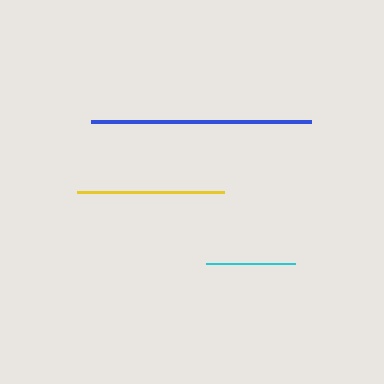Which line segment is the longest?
The blue line is the longest at approximately 219 pixels.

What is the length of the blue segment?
The blue segment is approximately 219 pixels long.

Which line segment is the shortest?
The cyan line is the shortest at approximately 88 pixels.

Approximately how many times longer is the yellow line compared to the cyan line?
The yellow line is approximately 1.7 times the length of the cyan line.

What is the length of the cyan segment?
The cyan segment is approximately 88 pixels long.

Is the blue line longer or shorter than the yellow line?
The blue line is longer than the yellow line.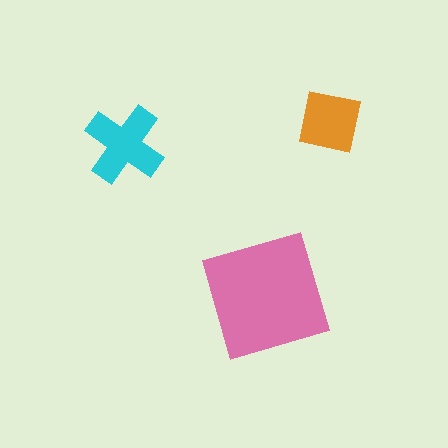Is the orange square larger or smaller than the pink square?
Smaller.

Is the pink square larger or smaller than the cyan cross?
Larger.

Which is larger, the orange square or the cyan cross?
The cyan cross.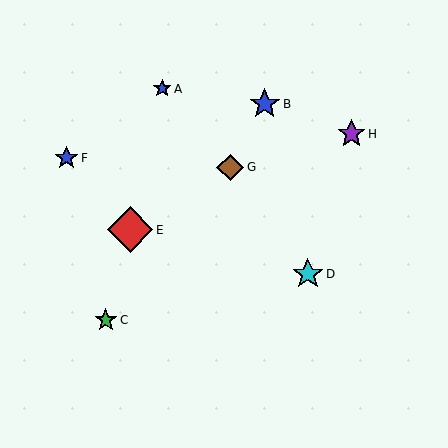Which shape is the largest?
The red diamond (labeled E) is the largest.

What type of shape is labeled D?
Shape D is a cyan star.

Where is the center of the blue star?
The center of the blue star is at (67, 158).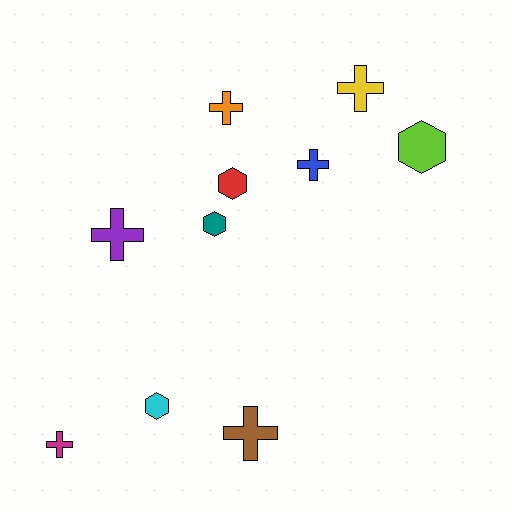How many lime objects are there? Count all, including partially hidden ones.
There is 1 lime object.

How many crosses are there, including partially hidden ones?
There are 6 crosses.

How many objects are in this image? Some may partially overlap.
There are 10 objects.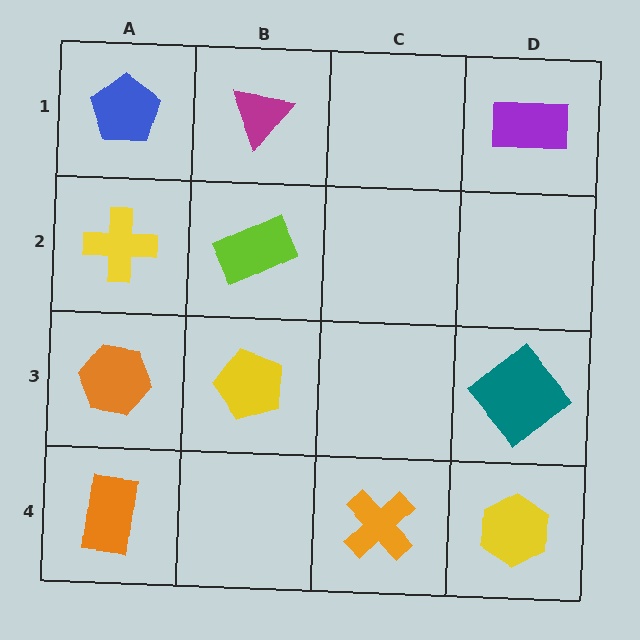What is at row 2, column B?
A lime rectangle.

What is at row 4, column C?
An orange cross.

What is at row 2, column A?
A yellow cross.